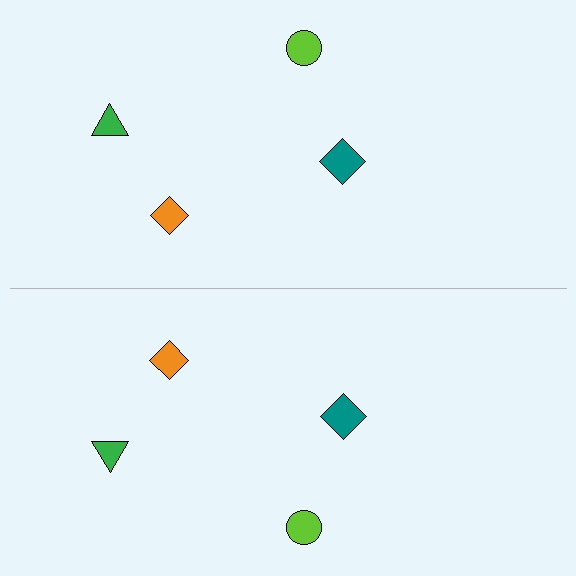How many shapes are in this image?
There are 8 shapes in this image.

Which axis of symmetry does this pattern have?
The pattern has a horizontal axis of symmetry running through the center of the image.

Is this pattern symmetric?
Yes, this pattern has bilateral (reflection) symmetry.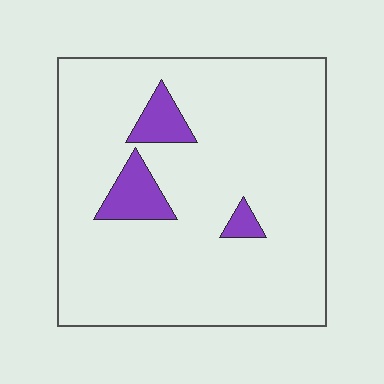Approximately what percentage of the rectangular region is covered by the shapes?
Approximately 10%.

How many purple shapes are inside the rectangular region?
3.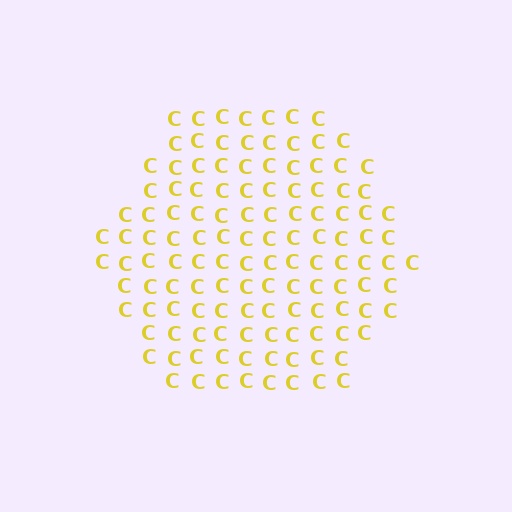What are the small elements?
The small elements are letter C's.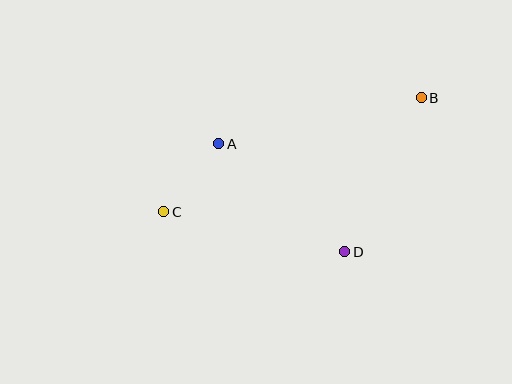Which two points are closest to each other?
Points A and C are closest to each other.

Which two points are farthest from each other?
Points B and C are farthest from each other.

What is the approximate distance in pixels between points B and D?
The distance between B and D is approximately 172 pixels.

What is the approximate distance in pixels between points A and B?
The distance between A and B is approximately 207 pixels.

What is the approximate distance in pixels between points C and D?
The distance between C and D is approximately 185 pixels.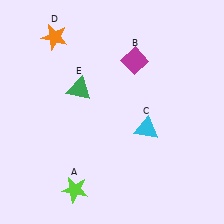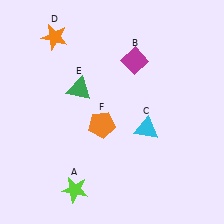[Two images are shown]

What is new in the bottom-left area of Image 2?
An orange pentagon (F) was added in the bottom-left area of Image 2.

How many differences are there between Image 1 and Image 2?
There is 1 difference between the two images.